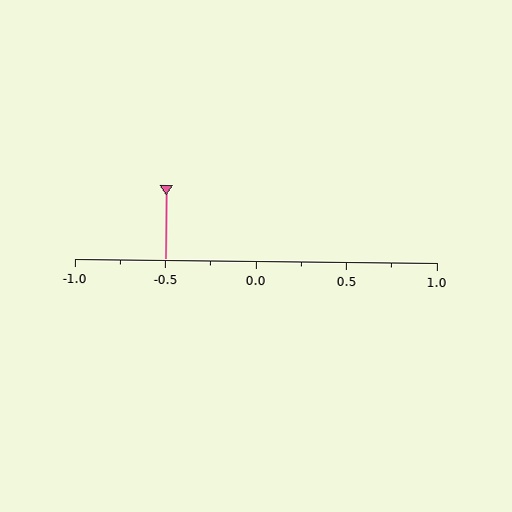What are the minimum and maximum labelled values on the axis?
The axis runs from -1.0 to 1.0.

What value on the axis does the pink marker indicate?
The marker indicates approximately -0.5.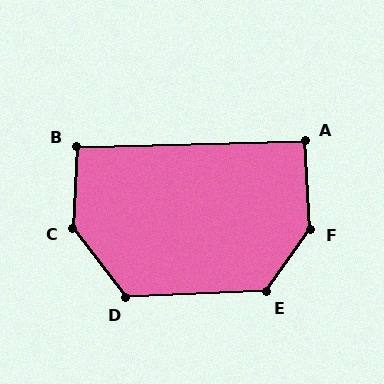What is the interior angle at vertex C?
Approximately 140 degrees (obtuse).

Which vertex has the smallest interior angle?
A, at approximately 92 degrees.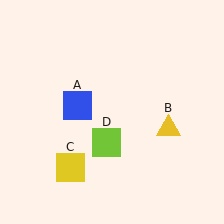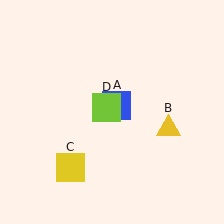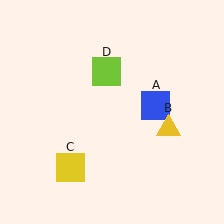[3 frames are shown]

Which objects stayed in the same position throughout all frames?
Yellow triangle (object B) and yellow square (object C) remained stationary.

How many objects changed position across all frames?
2 objects changed position: blue square (object A), lime square (object D).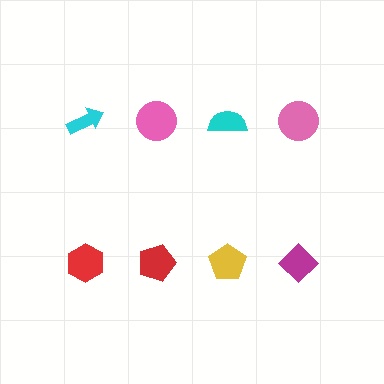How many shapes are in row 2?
4 shapes.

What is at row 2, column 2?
A red pentagon.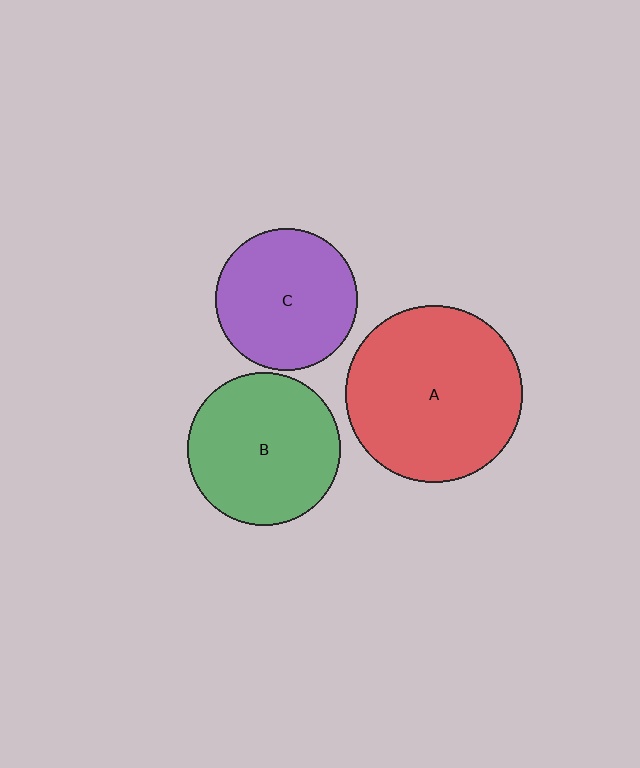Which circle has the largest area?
Circle A (red).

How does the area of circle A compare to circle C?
Approximately 1.6 times.